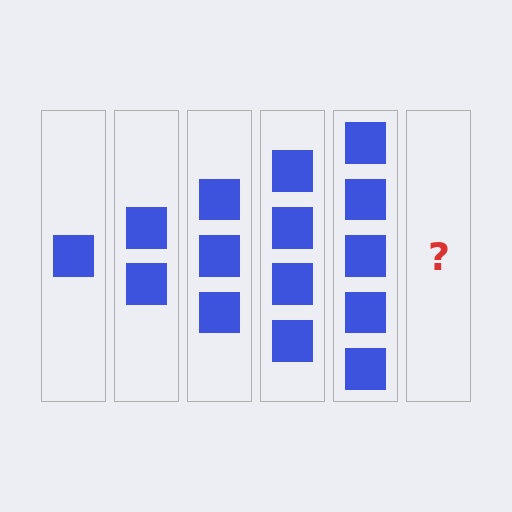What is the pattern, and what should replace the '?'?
The pattern is that each step adds one more square. The '?' should be 6 squares.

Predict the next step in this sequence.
The next step is 6 squares.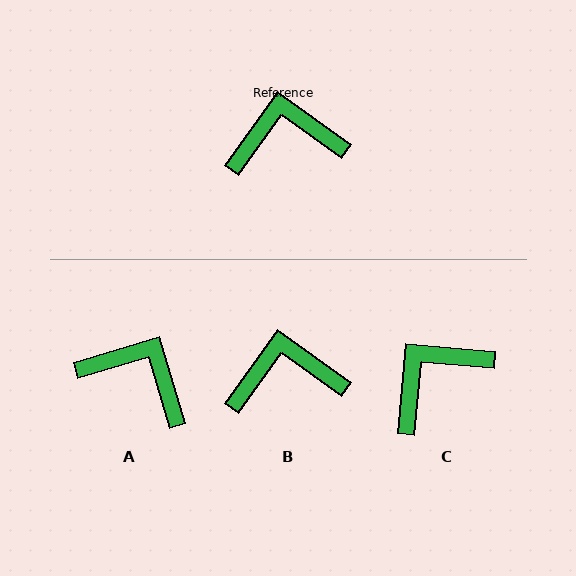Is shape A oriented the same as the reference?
No, it is off by about 38 degrees.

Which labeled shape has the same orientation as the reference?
B.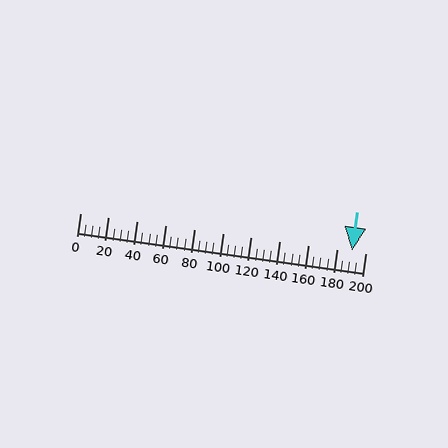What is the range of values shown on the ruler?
The ruler shows values from 0 to 200.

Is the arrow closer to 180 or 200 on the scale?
The arrow is closer to 200.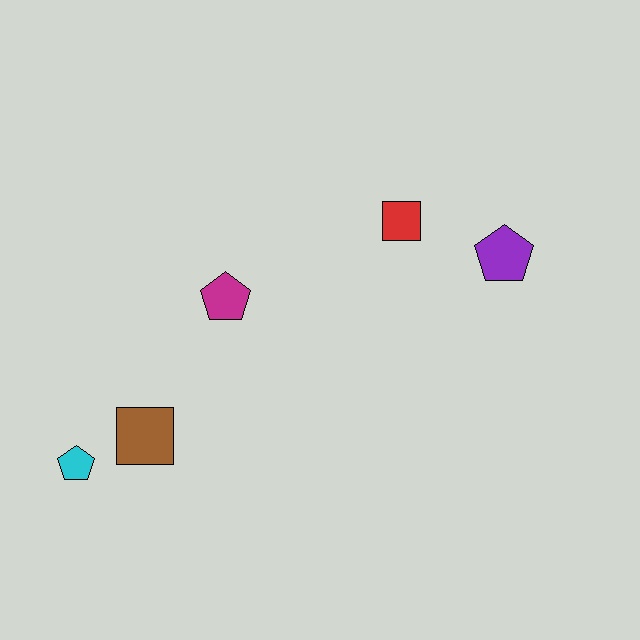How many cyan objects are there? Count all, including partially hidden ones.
There is 1 cyan object.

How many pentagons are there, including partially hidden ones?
There are 3 pentagons.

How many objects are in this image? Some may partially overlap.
There are 5 objects.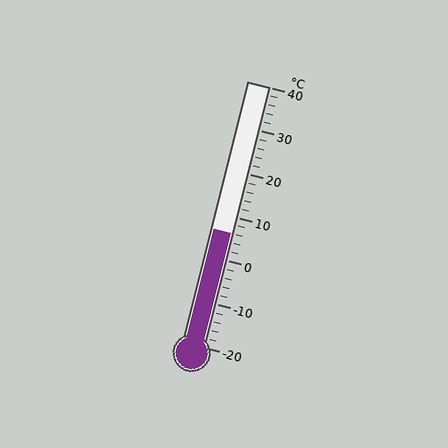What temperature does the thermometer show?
The thermometer shows approximately 6°C.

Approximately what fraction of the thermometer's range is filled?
The thermometer is filled to approximately 45% of its range.